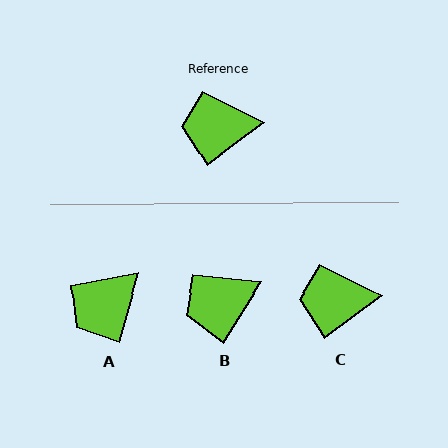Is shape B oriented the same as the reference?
No, it is off by about 21 degrees.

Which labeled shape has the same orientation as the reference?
C.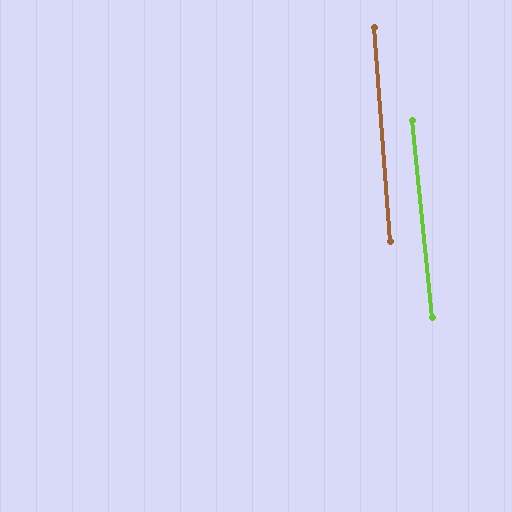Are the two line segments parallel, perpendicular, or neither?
Parallel — their directions differ by only 1.5°.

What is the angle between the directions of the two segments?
Approximately 2 degrees.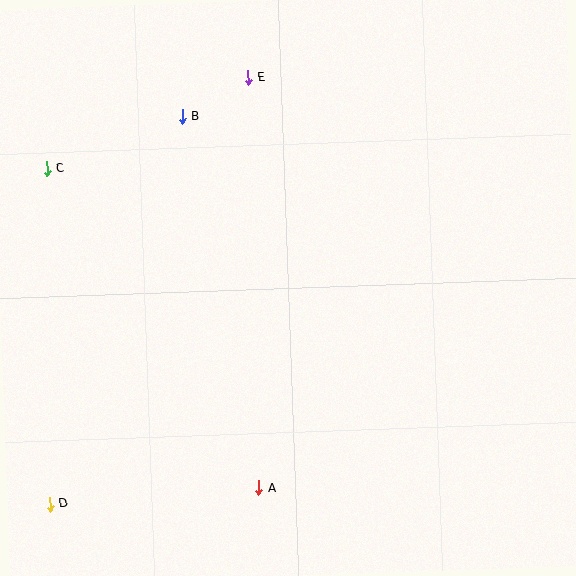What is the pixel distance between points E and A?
The distance between E and A is 410 pixels.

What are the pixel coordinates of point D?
Point D is at (50, 504).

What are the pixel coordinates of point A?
Point A is at (259, 488).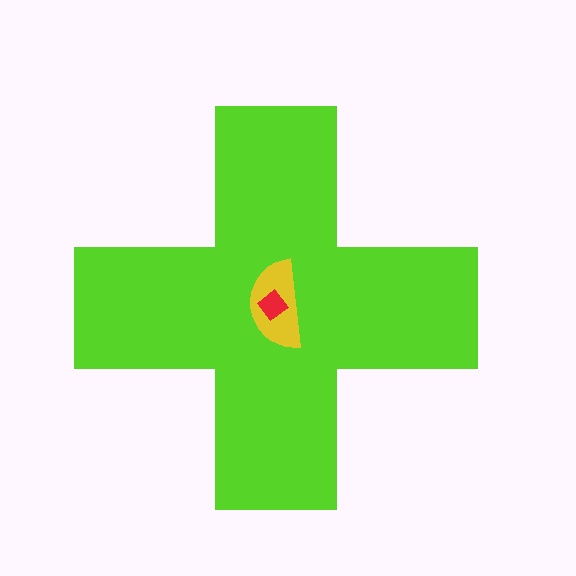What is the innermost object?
The red diamond.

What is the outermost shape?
The lime cross.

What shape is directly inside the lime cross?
The yellow semicircle.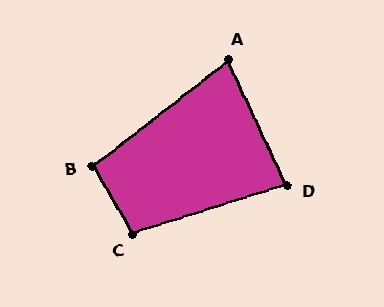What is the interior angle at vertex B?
Approximately 98 degrees (obtuse).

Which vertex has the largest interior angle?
C, at approximately 103 degrees.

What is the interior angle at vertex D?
Approximately 82 degrees (acute).